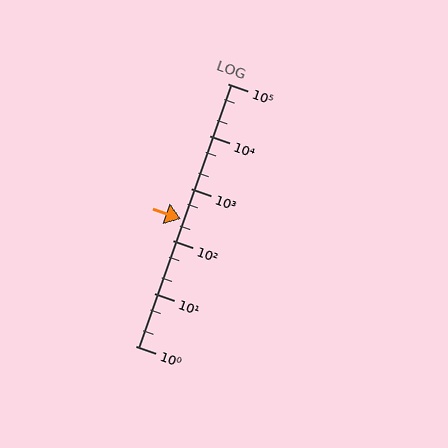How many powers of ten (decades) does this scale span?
The scale spans 5 decades, from 1 to 100000.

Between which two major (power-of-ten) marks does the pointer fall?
The pointer is between 100 and 1000.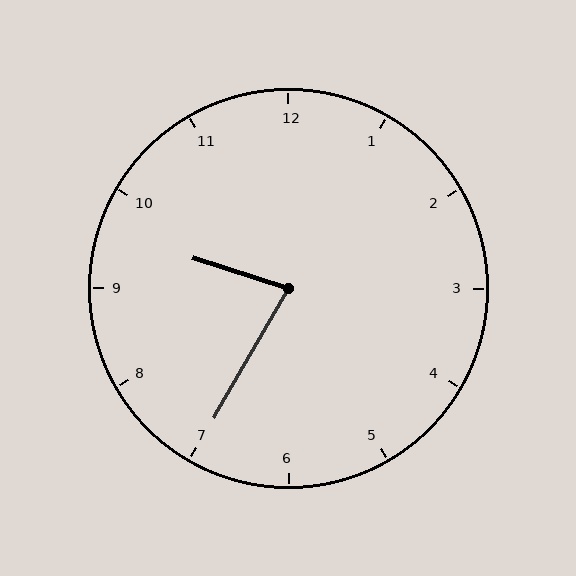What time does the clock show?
9:35.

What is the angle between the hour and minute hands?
Approximately 78 degrees.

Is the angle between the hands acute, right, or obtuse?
It is acute.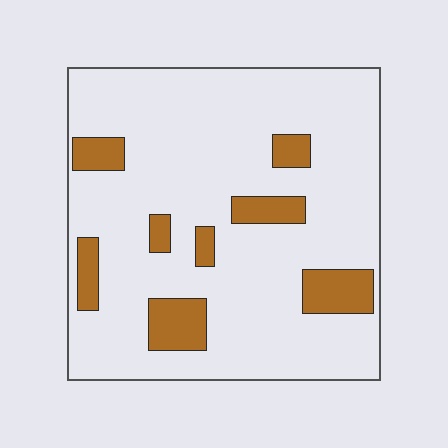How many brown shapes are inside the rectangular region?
8.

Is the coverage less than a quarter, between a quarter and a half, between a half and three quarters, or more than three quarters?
Less than a quarter.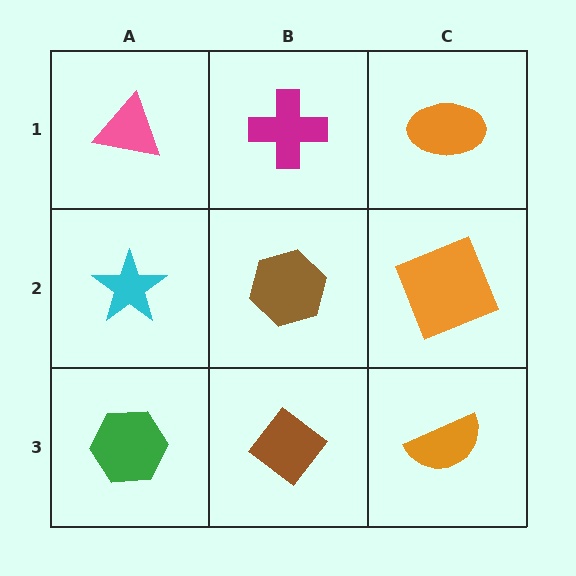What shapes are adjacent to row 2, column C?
An orange ellipse (row 1, column C), an orange semicircle (row 3, column C), a brown hexagon (row 2, column B).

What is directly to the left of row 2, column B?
A cyan star.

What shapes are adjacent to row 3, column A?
A cyan star (row 2, column A), a brown diamond (row 3, column B).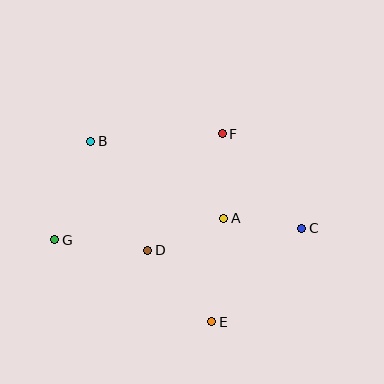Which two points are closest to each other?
Points A and C are closest to each other.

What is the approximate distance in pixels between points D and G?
The distance between D and G is approximately 93 pixels.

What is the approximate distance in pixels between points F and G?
The distance between F and G is approximately 198 pixels.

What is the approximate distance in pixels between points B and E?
The distance between B and E is approximately 217 pixels.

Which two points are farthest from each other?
Points C and G are farthest from each other.